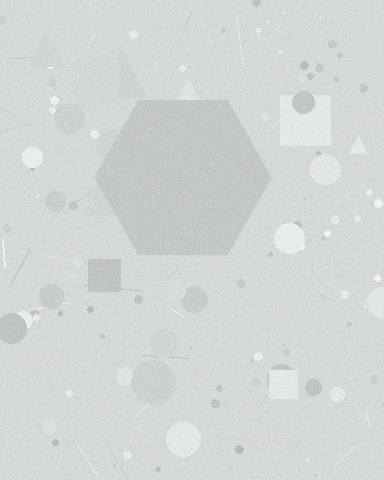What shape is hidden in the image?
A hexagon is hidden in the image.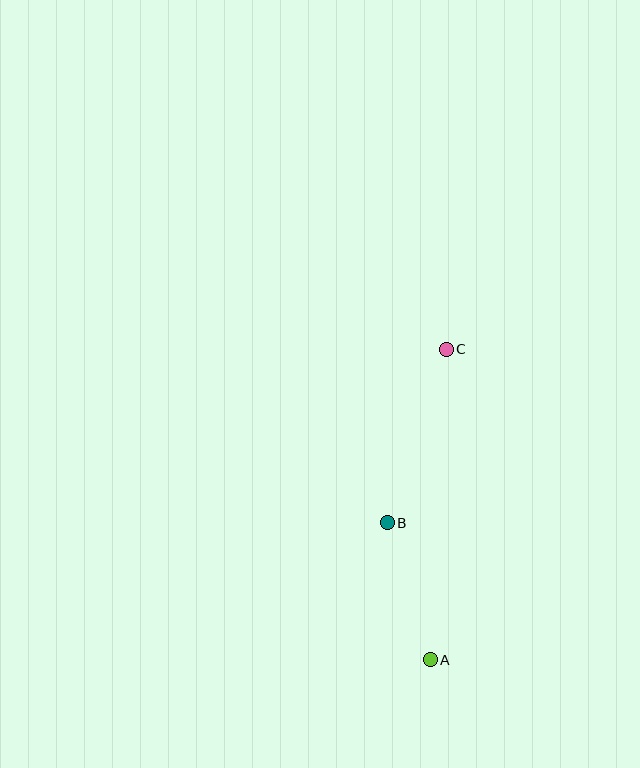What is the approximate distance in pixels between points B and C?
The distance between B and C is approximately 183 pixels.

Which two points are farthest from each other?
Points A and C are farthest from each other.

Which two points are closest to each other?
Points A and B are closest to each other.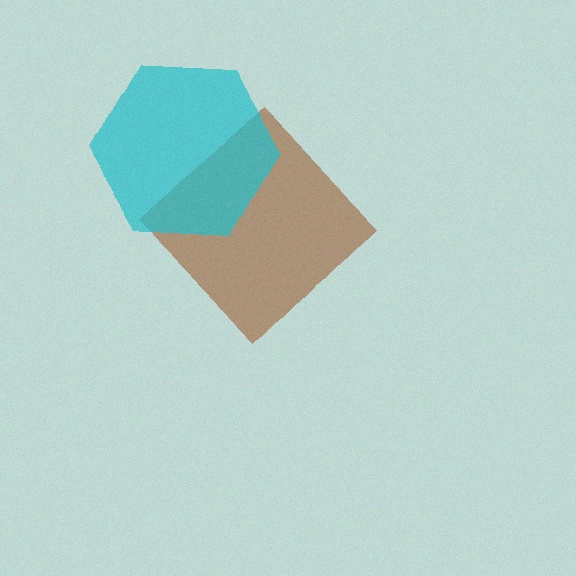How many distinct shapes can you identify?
There are 2 distinct shapes: a brown diamond, a cyan hexagon.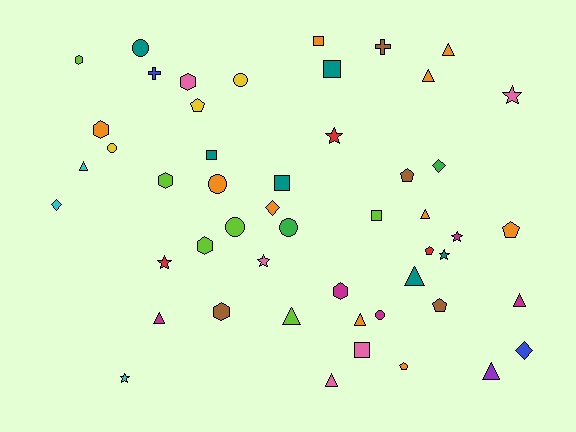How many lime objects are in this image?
There are 6 lime objects.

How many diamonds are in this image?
There are 4 diamonds.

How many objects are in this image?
There are 50 objects.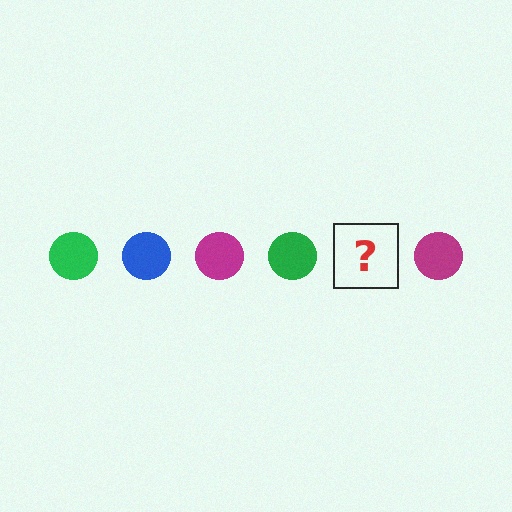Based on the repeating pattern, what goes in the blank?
The blank should be a blue circle.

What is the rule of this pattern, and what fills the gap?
The rule is that the pattern cycles through green, blue, magenta circles. The gap should be filled with a blue circle.